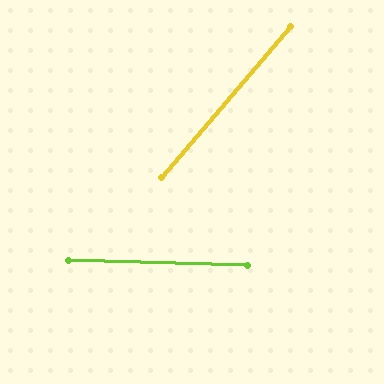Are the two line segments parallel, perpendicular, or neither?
Neither parallel nor perpendicular — they differ by about 51°.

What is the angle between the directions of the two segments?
Approximately 51 degrees.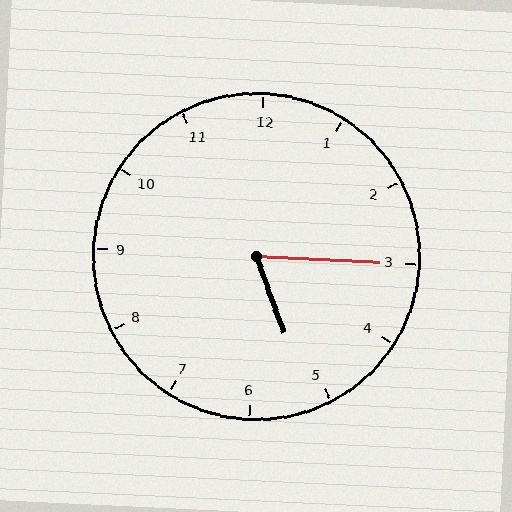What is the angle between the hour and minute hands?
Approximately 68 degrees.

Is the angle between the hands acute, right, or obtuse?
It is acute.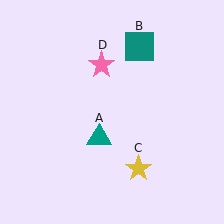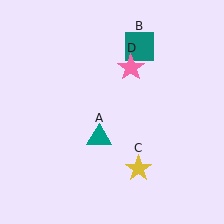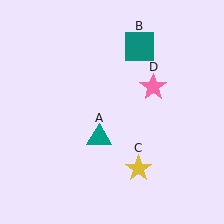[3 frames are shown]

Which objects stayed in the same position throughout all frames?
Teal triangle (object A) and teal square (object B) and yellow star (object C) remained stationary.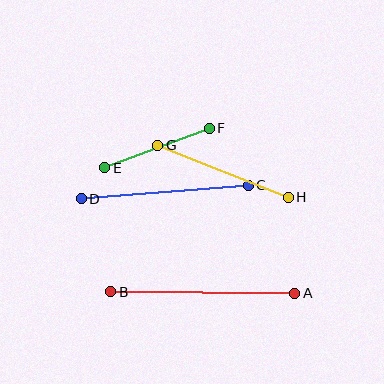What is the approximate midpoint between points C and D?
The midpoint is at approximately (165, 192) pixels.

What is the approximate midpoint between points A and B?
The midpoint is at approximately (203, 293) pixels.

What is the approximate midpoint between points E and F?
The midpoint is at approximately (157, 148) pixels.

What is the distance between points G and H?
The distance is approximately 141 pixels.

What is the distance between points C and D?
The distance is approximately 167 pixels.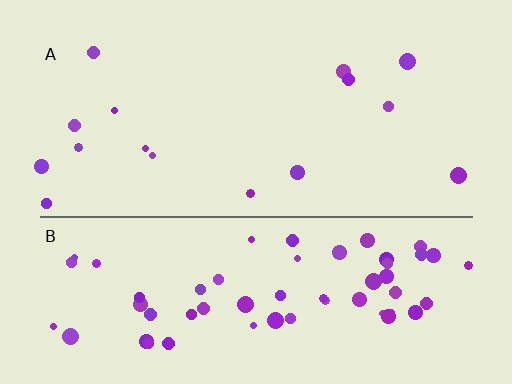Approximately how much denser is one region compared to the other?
Approximately 4.0× — region B over region A.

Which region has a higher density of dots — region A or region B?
B (the bottom).